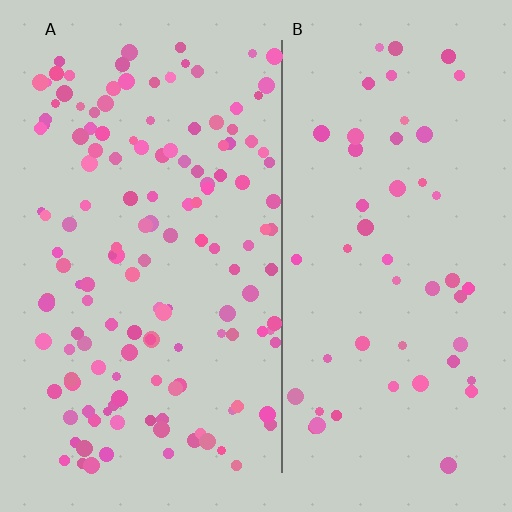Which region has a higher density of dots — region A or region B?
A (the left).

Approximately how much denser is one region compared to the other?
Approximately 2.7× — region A over region B.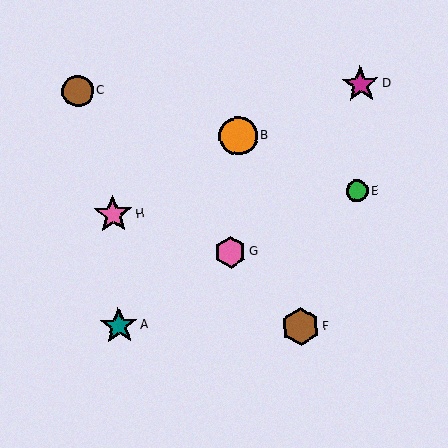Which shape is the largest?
The pink star (labeled H) is the largest.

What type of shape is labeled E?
Shape E is a green circle.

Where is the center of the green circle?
The center of the green circle is at (357, 191).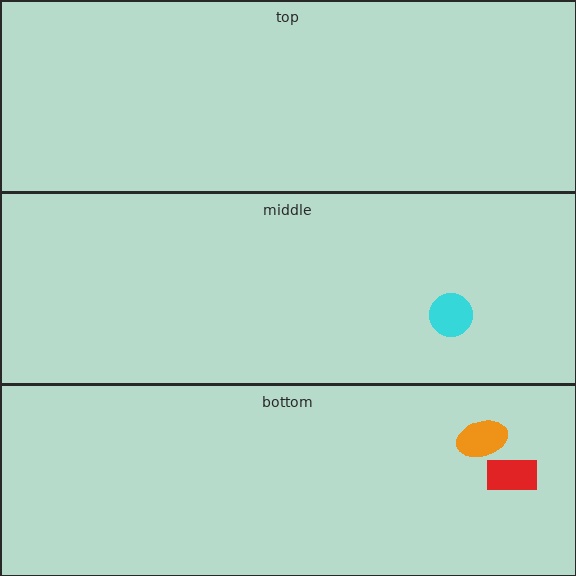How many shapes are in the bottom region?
2.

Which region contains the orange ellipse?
The bottom region.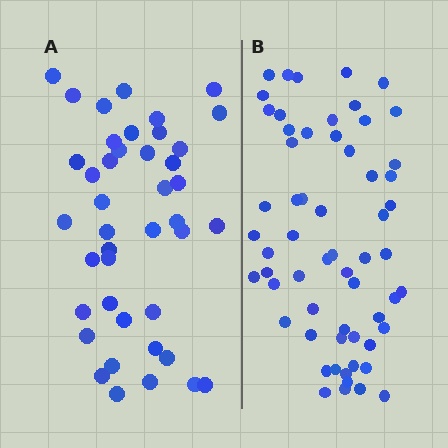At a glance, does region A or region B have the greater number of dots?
Region B (the right region) has more dots.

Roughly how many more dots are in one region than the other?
Region B has approximately 20 more dots than region A.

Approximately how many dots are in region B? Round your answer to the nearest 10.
About 60 dots.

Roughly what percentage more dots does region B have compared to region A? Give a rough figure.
About 45% more.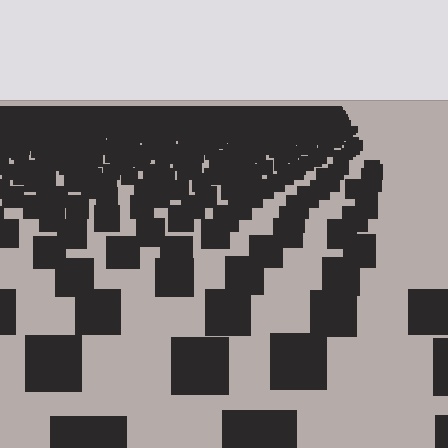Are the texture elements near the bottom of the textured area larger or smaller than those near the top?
Larger. Near the bottom, elements are closer to the viewer and appear at a bigger on-screen size.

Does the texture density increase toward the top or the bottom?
Density increases toward the top.